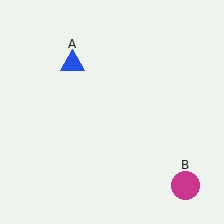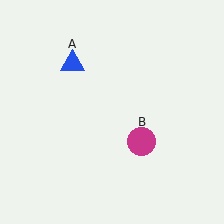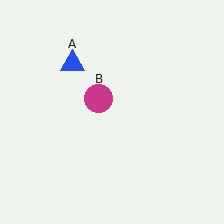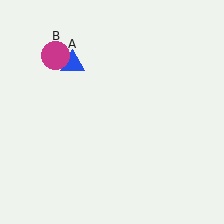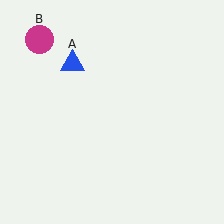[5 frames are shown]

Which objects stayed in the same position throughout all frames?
Blue triangle (object A) remained stationary.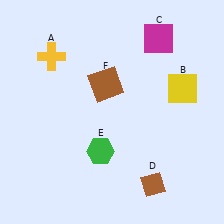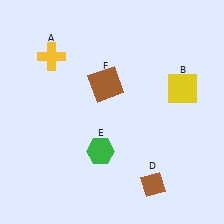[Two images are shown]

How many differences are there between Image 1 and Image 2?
There is 1 difference between the two images.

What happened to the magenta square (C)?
The magenta square (C) was removed in Image 2. It was in the top-right area of Image 1.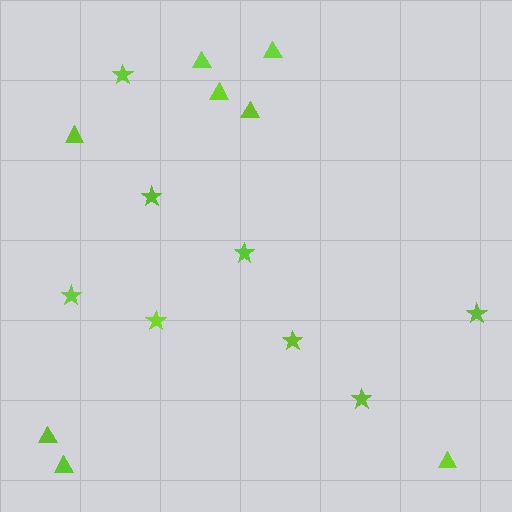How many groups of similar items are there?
There are 2 groups: one group of triangles (8) and one group of stars (8).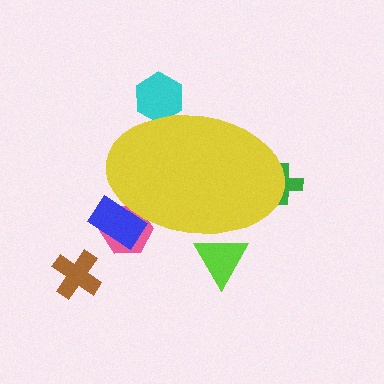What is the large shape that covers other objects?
A yellow ellipse.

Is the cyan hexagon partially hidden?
Yes, the cyan hexagon is partially hidden behind the yellow ellipse.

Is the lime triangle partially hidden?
Yes, the lime triangle is partially hidden behind the yellow ellipse.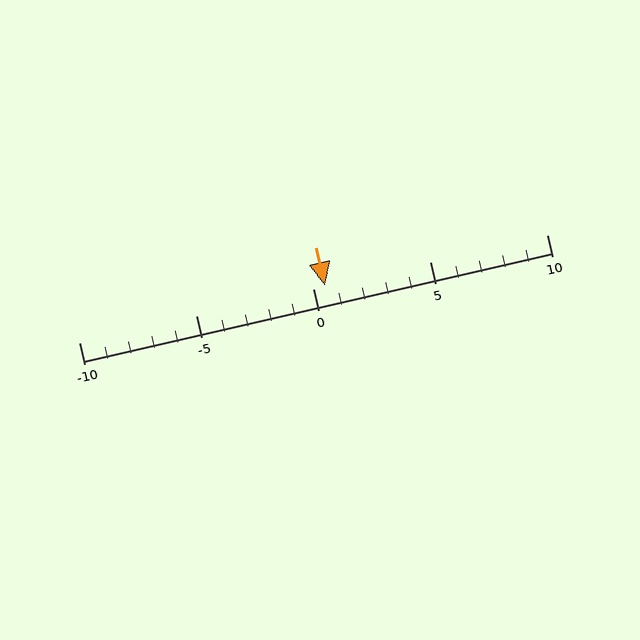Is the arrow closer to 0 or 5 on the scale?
The arrow is closer to 0.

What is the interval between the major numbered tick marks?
The major tick marks are spaced 5 units apart.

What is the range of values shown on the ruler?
The ruler shows values from -10 to 10.